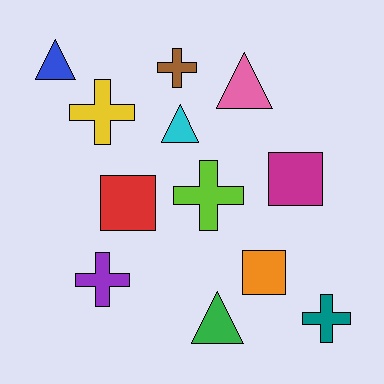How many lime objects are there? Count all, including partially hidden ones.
There is 1 lime object.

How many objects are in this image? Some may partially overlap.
There are 12 objects.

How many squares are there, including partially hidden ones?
There are 3 squares.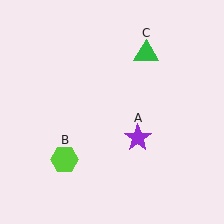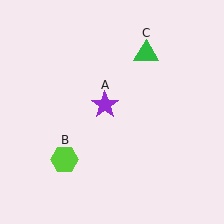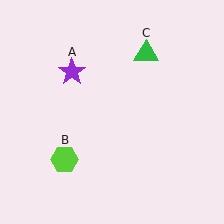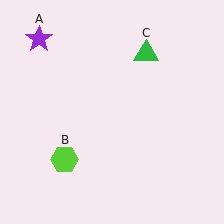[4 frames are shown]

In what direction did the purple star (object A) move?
The purple star (object A) moved up and to the left.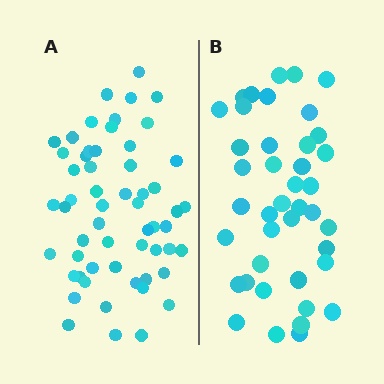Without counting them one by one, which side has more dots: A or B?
Region A (the left region) has more dots.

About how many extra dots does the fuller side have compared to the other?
Region A has approximately 15 more dots than region B.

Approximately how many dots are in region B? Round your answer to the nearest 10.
About 40 dots. (The exact count is 41, which rounds to 40.)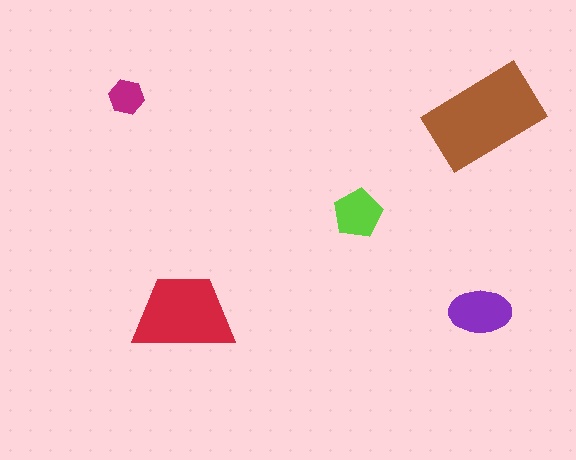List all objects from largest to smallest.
The brown rectangle, the red trapezoid, the purple ellipse, the lime pentagon, the magenta hexagon.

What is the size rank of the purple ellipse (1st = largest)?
3rd.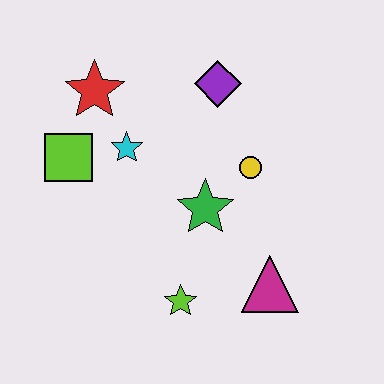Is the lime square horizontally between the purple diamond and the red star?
No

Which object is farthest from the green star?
The red star is farthest from the green star.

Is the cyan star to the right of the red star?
Yes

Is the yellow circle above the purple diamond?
No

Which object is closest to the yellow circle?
The green star is closest to the yellow circle.